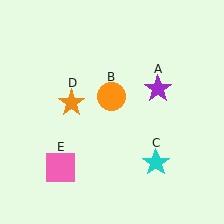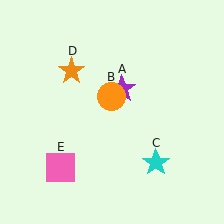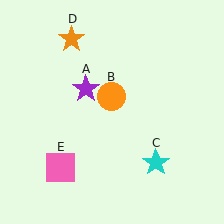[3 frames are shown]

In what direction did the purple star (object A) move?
The purple star (object A) moved left.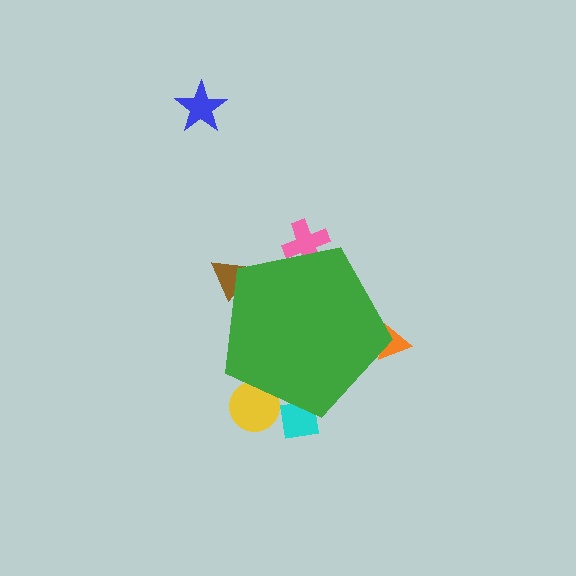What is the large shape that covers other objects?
A green pentagon.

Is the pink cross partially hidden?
Yes, the pink cross is partially hidden behind the green pentagon.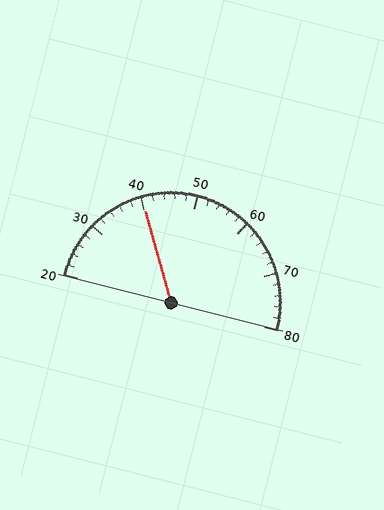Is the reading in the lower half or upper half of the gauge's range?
The reading is in the lower half of the range (20 to 80).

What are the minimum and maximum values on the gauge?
The gauge ranges from 20 to 80.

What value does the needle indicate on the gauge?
The needle indicates approximately 40.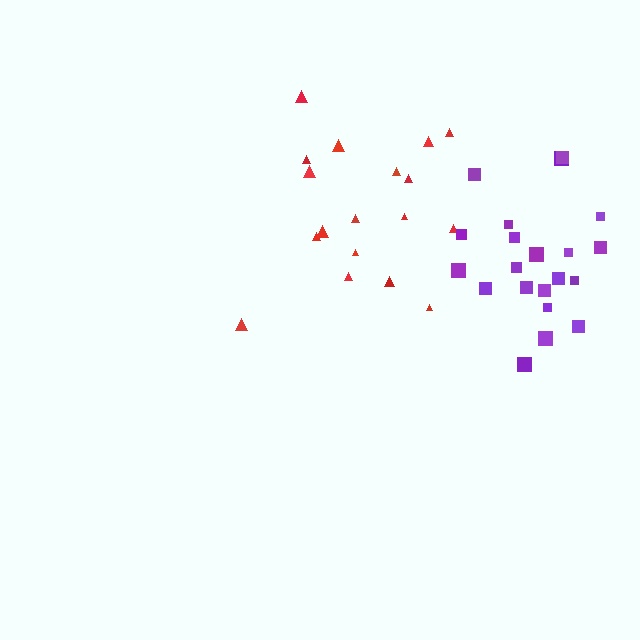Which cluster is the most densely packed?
Purple.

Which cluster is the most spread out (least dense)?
Red.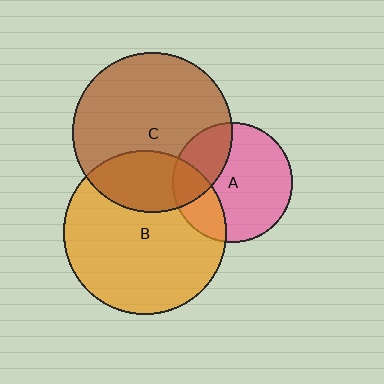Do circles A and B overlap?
Yes.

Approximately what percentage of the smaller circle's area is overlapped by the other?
Approximately 25%.